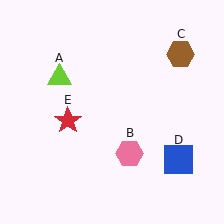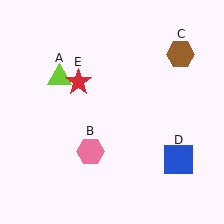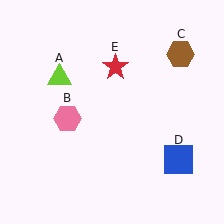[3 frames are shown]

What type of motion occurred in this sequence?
The pink hexagon (object B), red star (object E) rotated clockwise around the center of the scene.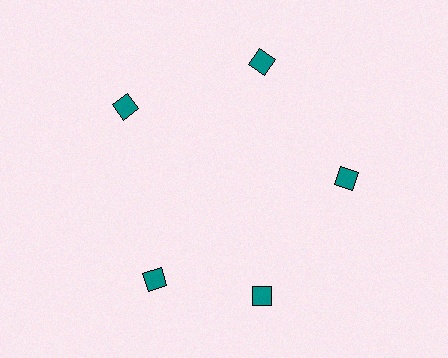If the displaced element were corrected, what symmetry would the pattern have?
It would have 5-fold rotational symmetry — the pattern would map onto itself every 72 degrees.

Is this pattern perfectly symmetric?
No. The 5 teal squares are arranged in a ring, but one element near the 8 o'clock position is rotated out of alignment along the ring, breaking the 5-fold rotational symmetry.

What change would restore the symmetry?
The symmetry would be restored by rotating it back into even spacing with its neighbors so that all 5 squares sit at equal angles and equal distance from the center.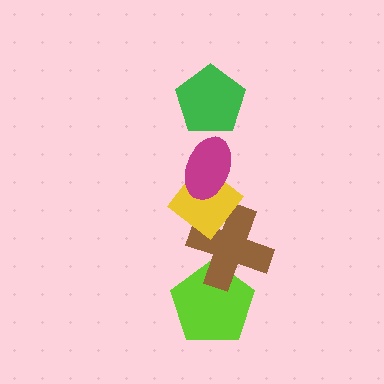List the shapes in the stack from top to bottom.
From top to bottom: the green pentagon, the magenta ellipse, the yellow diamond, the brown cross, the lime pentagon.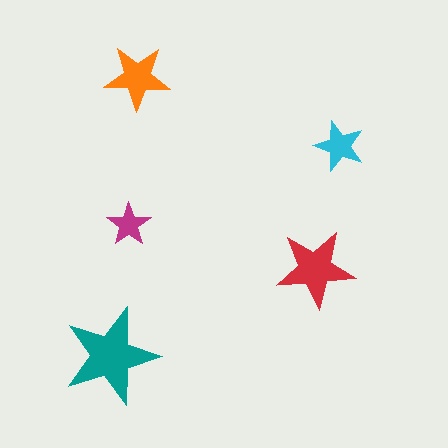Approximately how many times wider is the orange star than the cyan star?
About 1.5 times wider.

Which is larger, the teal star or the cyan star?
The teal one.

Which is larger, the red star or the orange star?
The red one.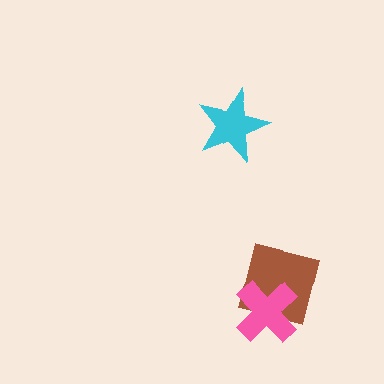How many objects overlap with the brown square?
1 object overlaps with the brown square.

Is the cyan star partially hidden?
No, no other shape covers it.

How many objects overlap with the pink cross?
1 object overlaps with the pink cross.